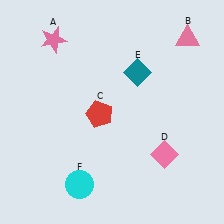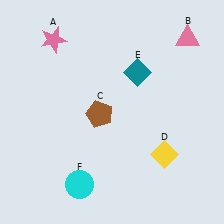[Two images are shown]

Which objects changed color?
C changed from red to brown. D changed from pink to yellow.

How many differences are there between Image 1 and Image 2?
There are 2 differences between the two images.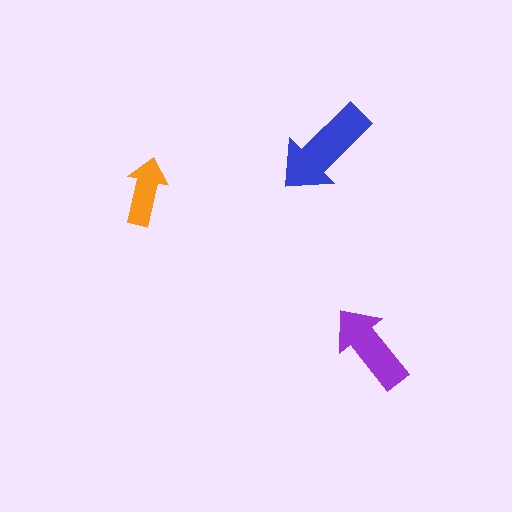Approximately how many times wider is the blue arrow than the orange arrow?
About 1.5 times wider.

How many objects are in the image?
There are 3 objects in the image.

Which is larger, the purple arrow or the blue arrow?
The blue one.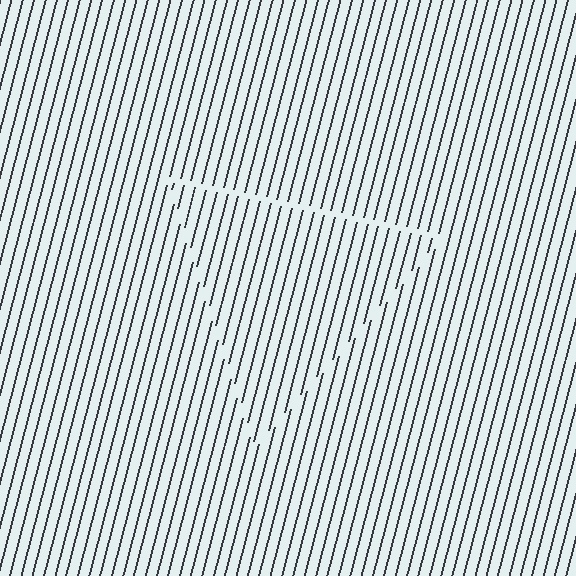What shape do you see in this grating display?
An illusory triangle. The interior of the shape contains the same grating, shifted by half a period — the contour is defined by the phase discontinuity where line-ends from the inner and outer gratings abut.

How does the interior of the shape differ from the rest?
The interior of the shape contains the same grating, shifted by half a period — the contour is defined by the phase discontinuity where line-ends from the inner and outer gratings abut.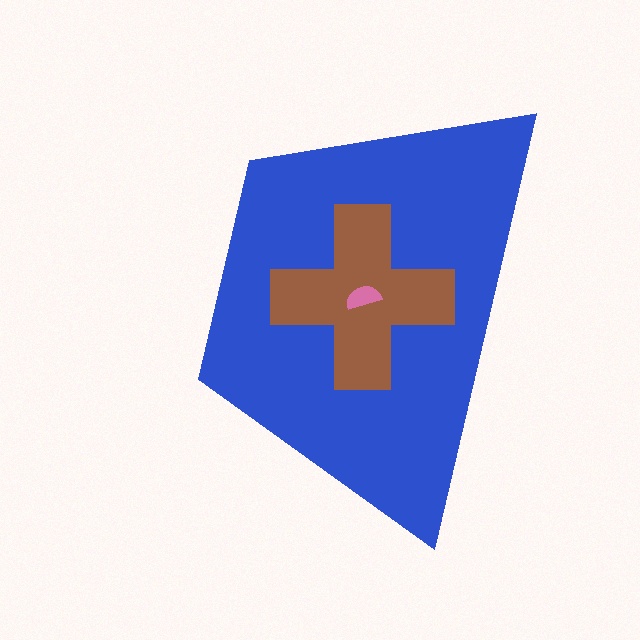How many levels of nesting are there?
3.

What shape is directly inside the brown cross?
The pink semicircle.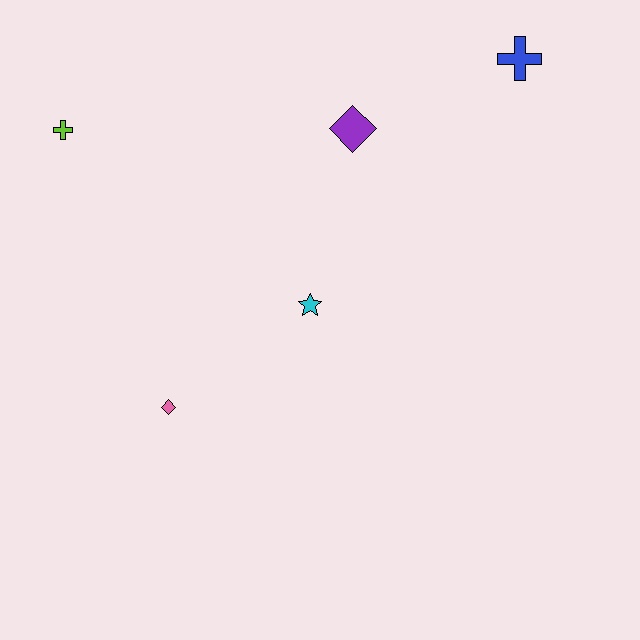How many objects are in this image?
There are 5 objects.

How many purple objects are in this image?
There is 1 purple object.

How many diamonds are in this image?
There are 2 diamonds.